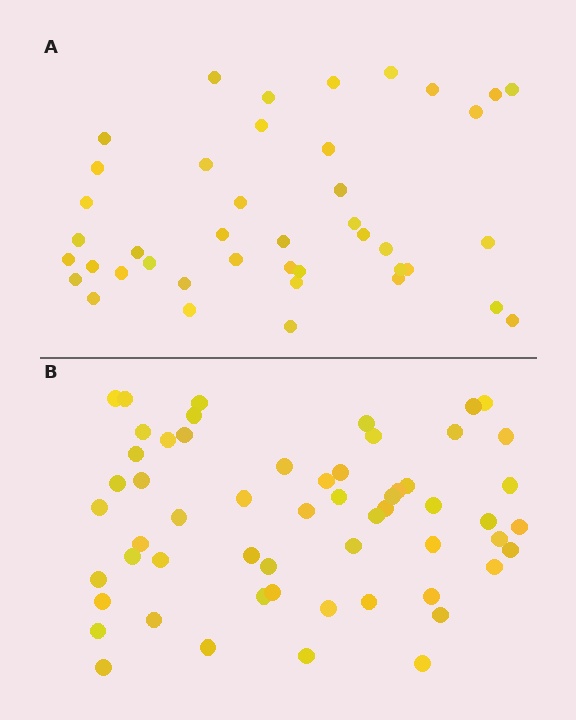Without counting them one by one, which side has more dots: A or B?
Region B (the bottom region) has more dots.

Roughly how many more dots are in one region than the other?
Region B has approximately 15 more dots than region A.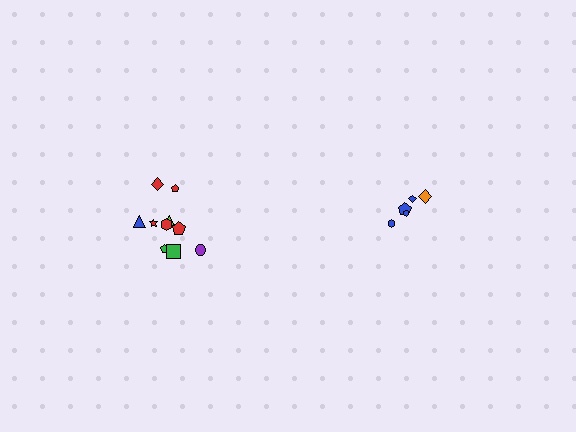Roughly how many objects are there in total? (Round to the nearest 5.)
Roughly 15 objects in total.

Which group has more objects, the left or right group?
The left group.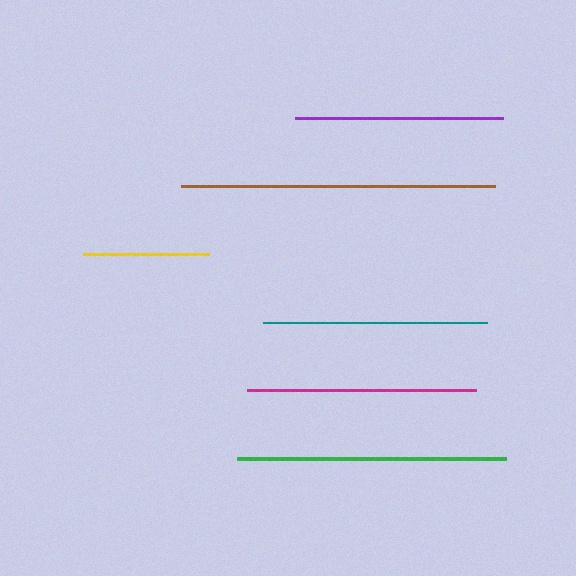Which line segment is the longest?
The brown line is the longest at approximately 314 pixels.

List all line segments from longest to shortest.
From longest to shortest: brown, green, magenta, teal, purple, yellow.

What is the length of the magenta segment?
The magenta segment is approximately 229 pixels long.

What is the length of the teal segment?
The teal segment is approximately 224 pixels long.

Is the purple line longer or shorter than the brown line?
The brown line is longer than the purple line.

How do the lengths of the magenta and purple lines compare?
The magenta and purple lines are approximately the same length.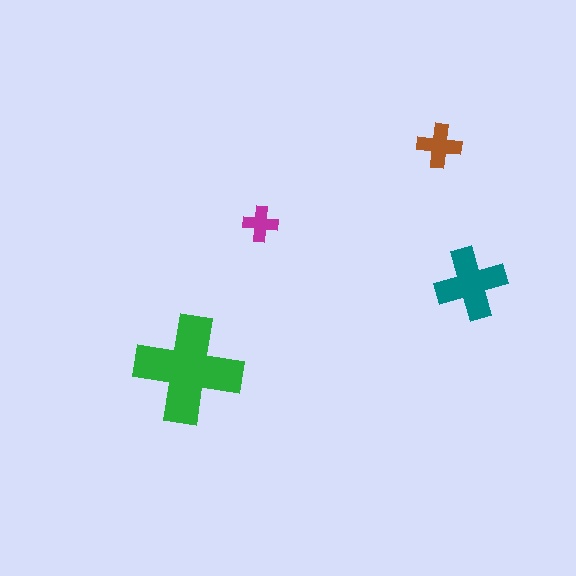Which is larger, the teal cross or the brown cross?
The teal one.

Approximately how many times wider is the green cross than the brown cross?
About 2.5 times wider.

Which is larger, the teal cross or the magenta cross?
The teal one.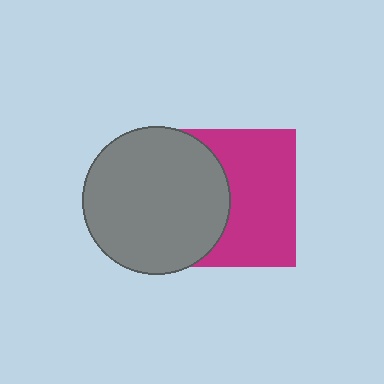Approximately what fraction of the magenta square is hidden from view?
Roughly 44% of the magenta square is hidden behind the gray circle.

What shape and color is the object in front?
The object in front is a gray circle.